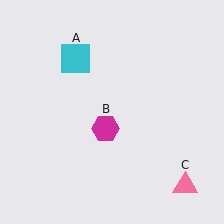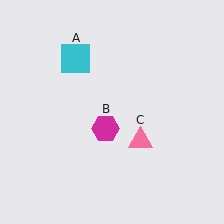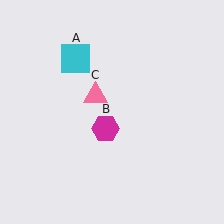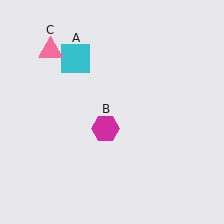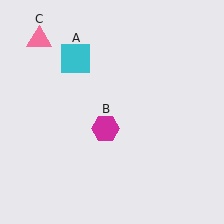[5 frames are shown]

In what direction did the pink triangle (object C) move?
The pink triangle (object C) moved up and to the left.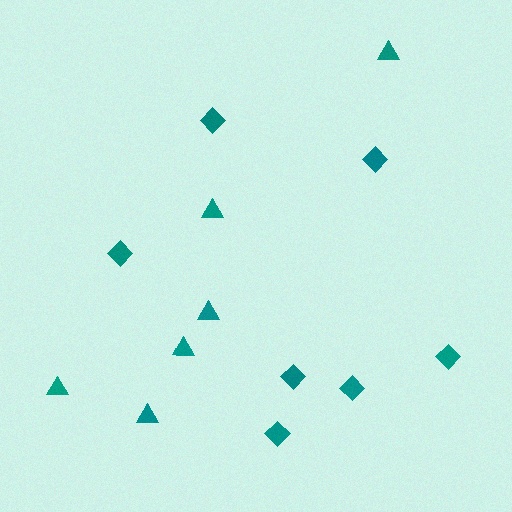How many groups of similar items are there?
There are 2 groups: one group of diamonds (7) and one group of triangles (6).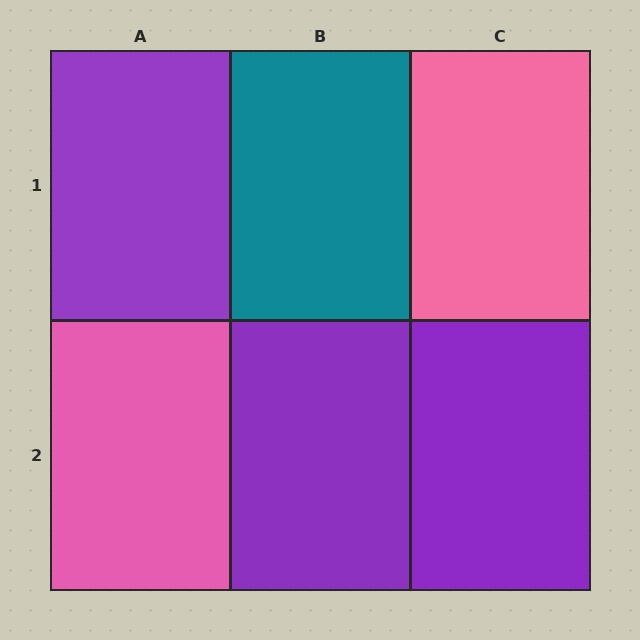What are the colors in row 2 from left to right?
Pink, purple, purple.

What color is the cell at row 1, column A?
Purple.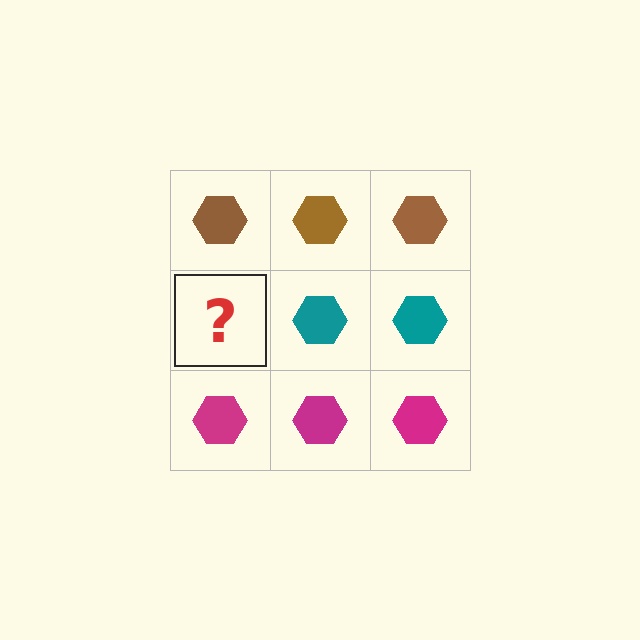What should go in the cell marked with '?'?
The missing cell should contain a teal hexagon.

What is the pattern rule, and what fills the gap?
The rule is that each row has a consistent color. The gap should be filled with a teal hexagon.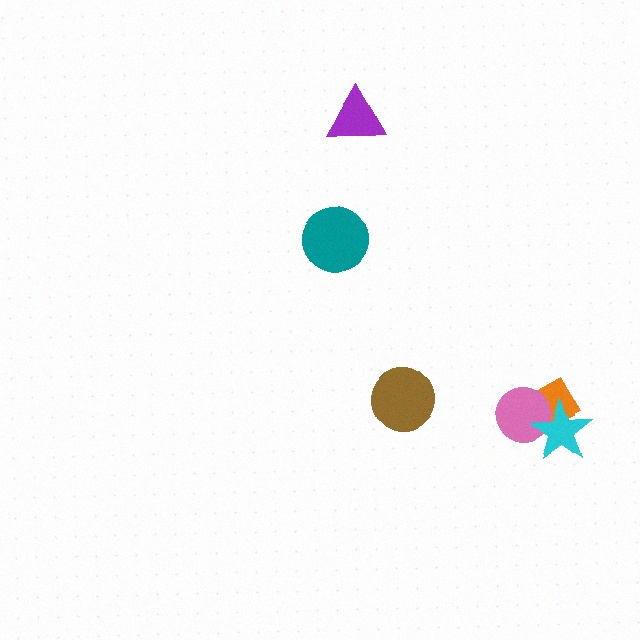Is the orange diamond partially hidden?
Yes, it is partially covered by another shape.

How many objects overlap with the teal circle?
0 objects overlap with the teal circle.